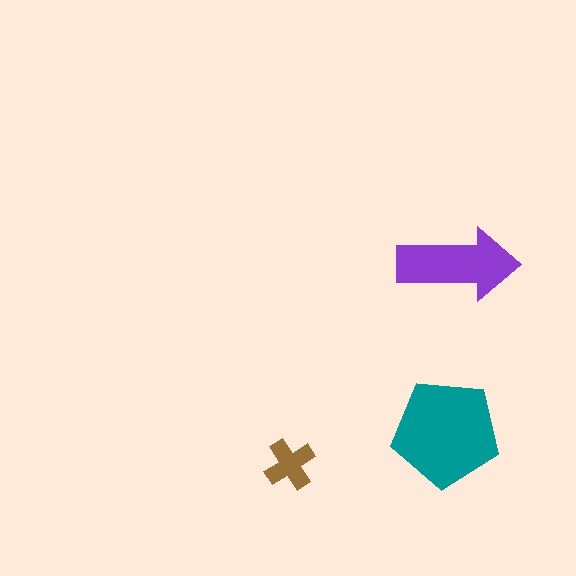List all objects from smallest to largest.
The brown cross, the purple arrow, the teal pentagon.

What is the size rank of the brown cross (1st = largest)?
3rd.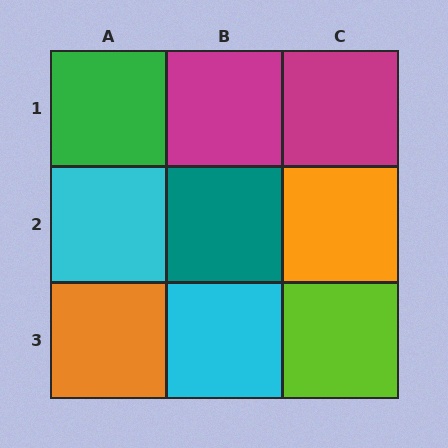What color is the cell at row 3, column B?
Cyan.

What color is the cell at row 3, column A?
Orange.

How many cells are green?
1 cell is green.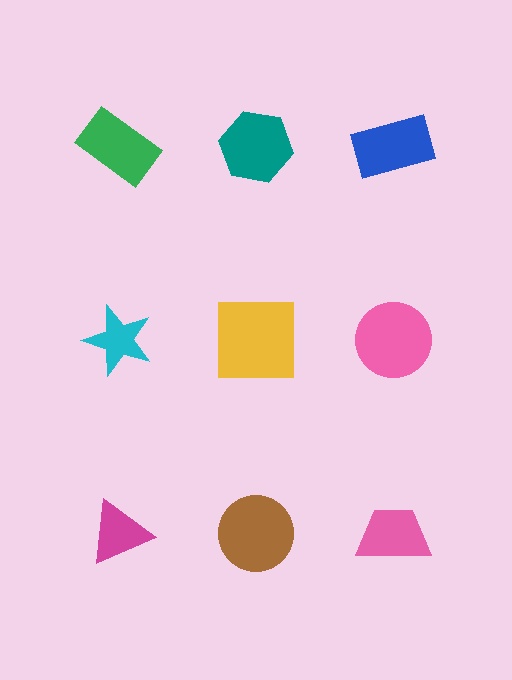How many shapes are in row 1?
3 shapes.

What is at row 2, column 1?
A cyan star.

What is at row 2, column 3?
A pink circle.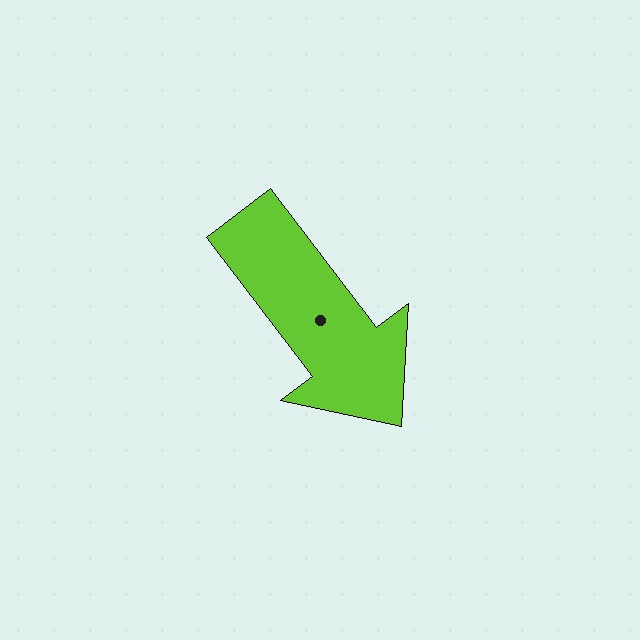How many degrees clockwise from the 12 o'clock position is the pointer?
Approximately 143 degrees.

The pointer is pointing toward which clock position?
Roughly 5 o'clock.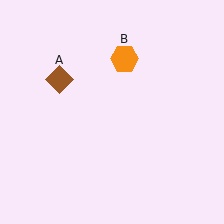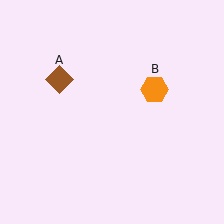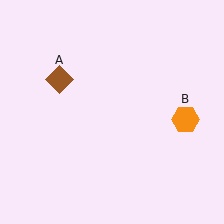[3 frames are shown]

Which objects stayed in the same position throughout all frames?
Brown diamond (object A) remained stationary.